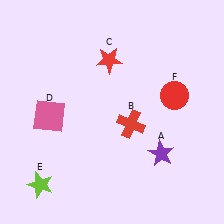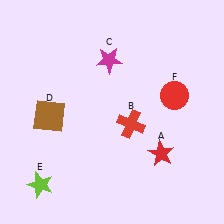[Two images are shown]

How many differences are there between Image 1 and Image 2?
There are 3 differences between the two images.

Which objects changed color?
A changed from purple to red. C changed from red to magenta. D changed from pink to brown.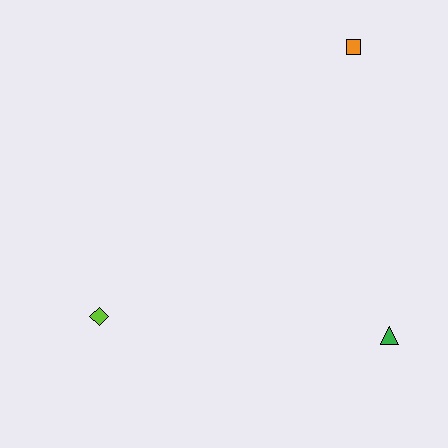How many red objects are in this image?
There are no red objects.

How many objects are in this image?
There are 3 objects.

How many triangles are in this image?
There is 1 triangle.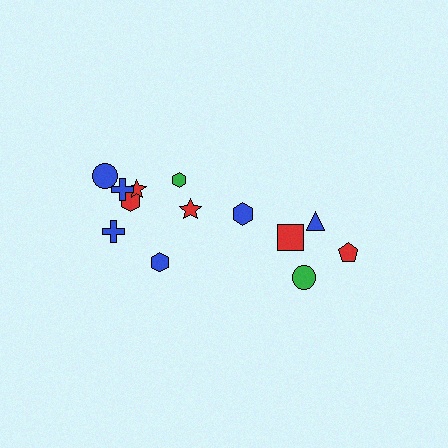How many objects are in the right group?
There are 5 objects.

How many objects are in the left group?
There are 8 objects.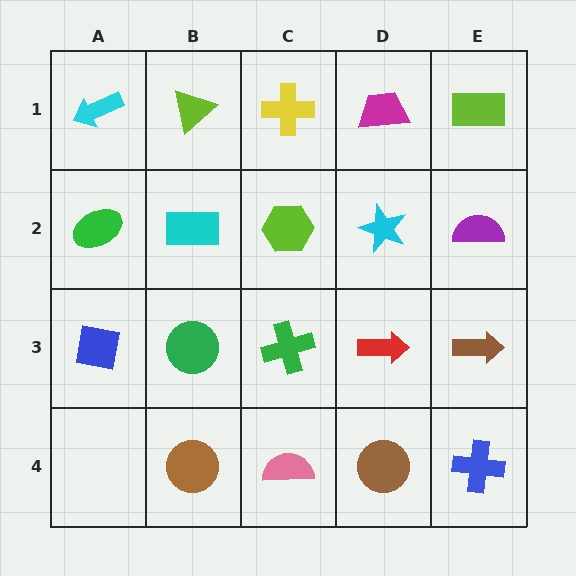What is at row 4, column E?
A blue cross.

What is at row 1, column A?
A cyan arrow.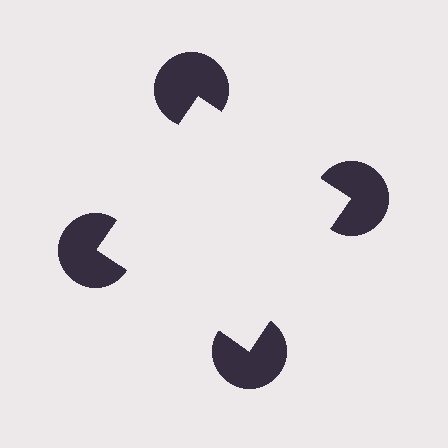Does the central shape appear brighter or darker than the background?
It typically appears slightly brighter than the background, even though no actual brightness change is drawn.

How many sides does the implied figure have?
4 sides.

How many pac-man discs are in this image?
There are 4 — one at each vertex of the illusory square.